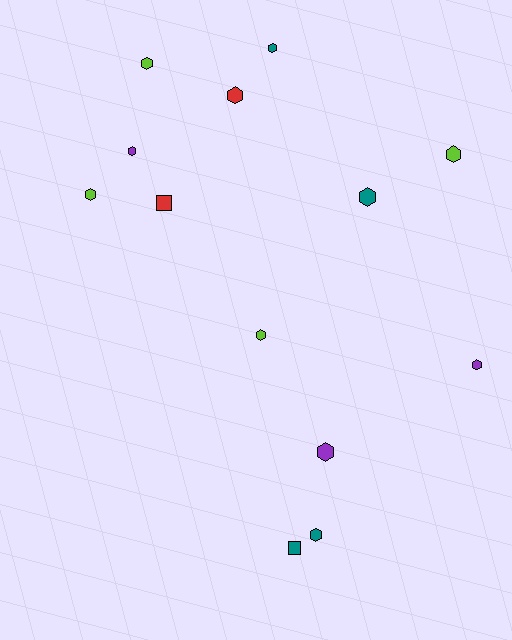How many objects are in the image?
There are 13 objects.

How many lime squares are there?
There are no lime squares.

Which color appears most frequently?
Teal, with 4 objects.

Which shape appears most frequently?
Hexagon, with 11 objects.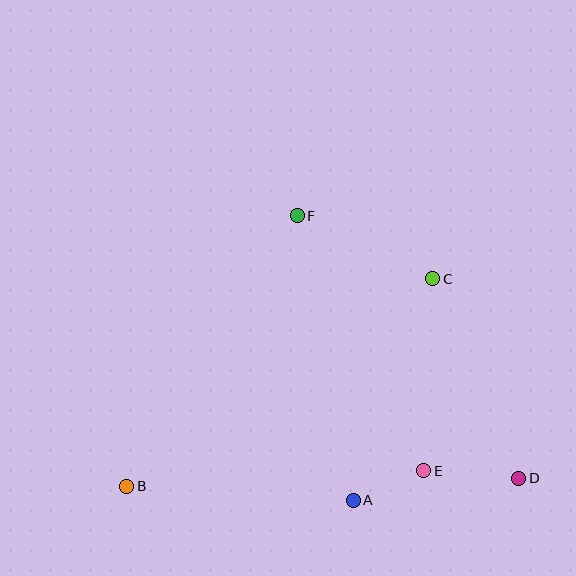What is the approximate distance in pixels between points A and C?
The distance between A and C is approximately 235 pixels.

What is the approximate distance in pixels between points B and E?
The distance between B and E is approximately 297 pixels.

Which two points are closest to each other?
Points A and E are closest to each other.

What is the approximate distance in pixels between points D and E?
The distance between D and E is approximately 95 pixels.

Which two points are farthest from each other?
Points B and D are farthest from each other.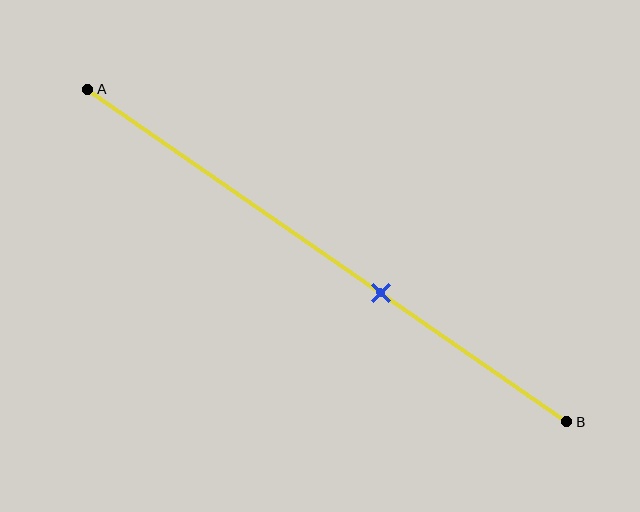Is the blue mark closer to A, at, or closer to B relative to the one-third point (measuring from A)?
The blue mark is closer to point B than the one-third point of segment AB.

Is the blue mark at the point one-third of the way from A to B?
No, the mark is at about 60% from A, not at the 33% one-third point.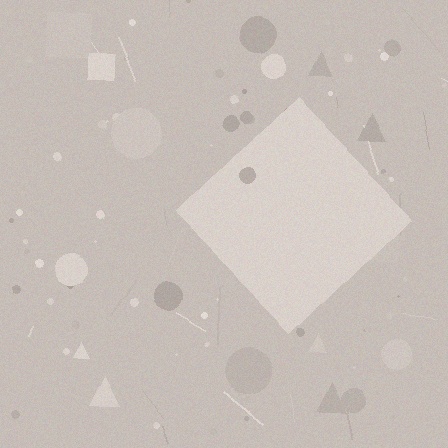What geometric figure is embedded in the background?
A diamond is embedded in the background.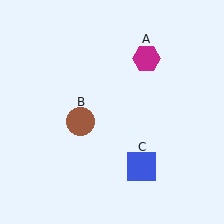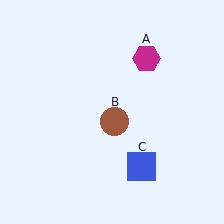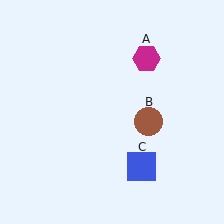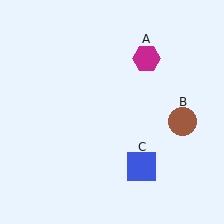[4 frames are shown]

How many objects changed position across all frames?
1 object changed position: brown circle (object B).